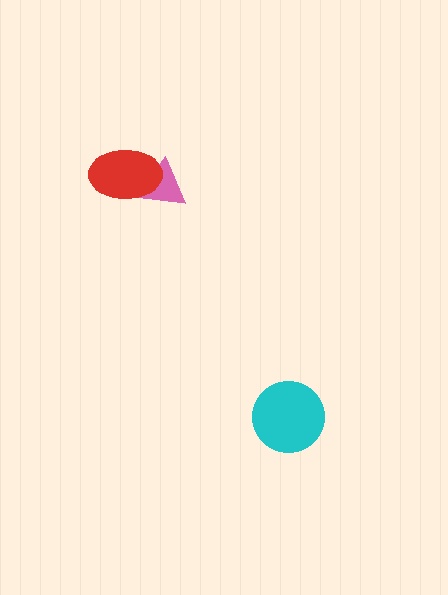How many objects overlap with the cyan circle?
0 objects overlap with the cyan circle.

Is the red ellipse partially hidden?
No, no other shape covers it.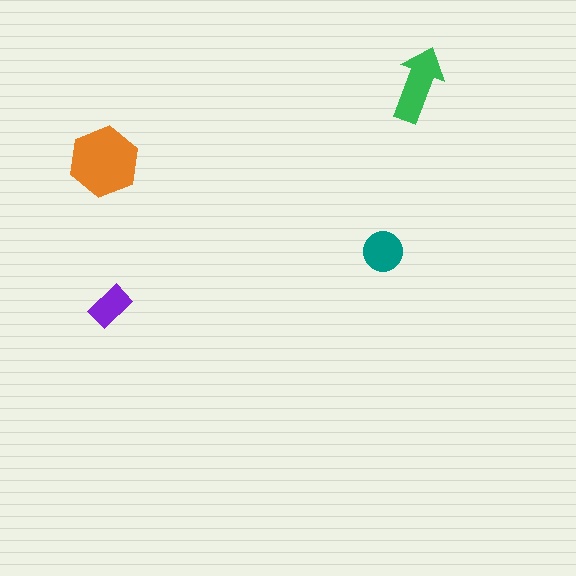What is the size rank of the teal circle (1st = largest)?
3rd.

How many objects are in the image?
There are 4 objects in the image.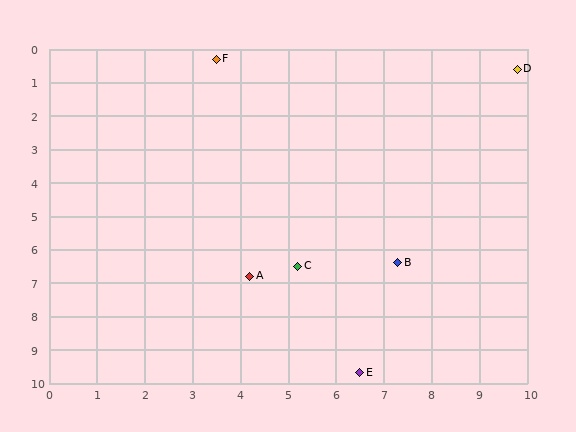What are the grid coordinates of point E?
Point E is at approximately (6.5, 9.7).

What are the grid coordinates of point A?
Point A is at approximately (4.2, 6.8).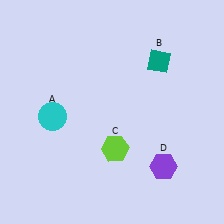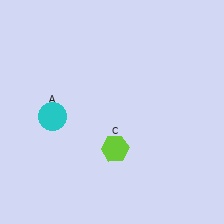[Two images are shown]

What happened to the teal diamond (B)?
The teal diamond (B) was removed in Image 2. It was in the top-right area of Image 1.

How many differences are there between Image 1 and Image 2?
There are 2 differences between the two images.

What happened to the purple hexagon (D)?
The purple hexagon (D) was removed in Image 2. It was in the bottom-right area of Image 1.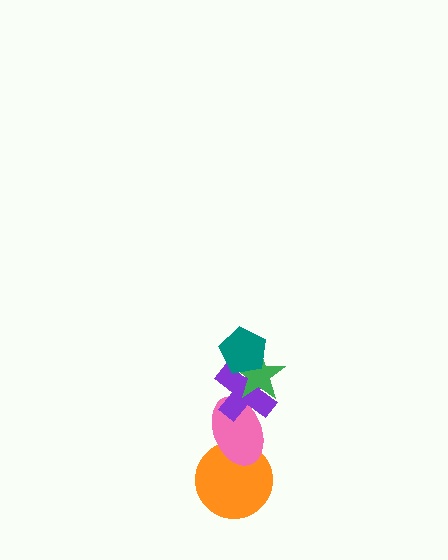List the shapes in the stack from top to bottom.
From top to bottom: the teal pentagon, the green star, the purple cross, the pink ellipse, the orange circle.